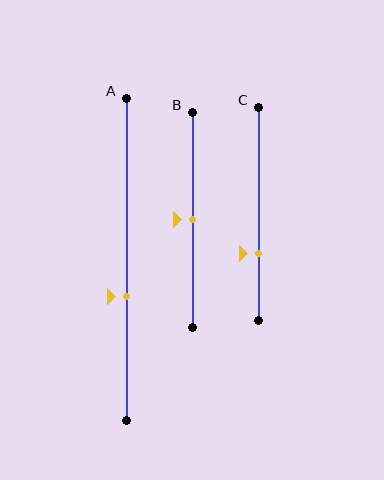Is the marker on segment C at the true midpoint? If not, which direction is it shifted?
No, the marker on segment C is shifted downward by about 18% of the segment length.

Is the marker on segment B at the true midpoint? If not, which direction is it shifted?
Yes, the marker on segment B is at the true midpoint.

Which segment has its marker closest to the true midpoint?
Segment B has its marker closest to the true midpoint.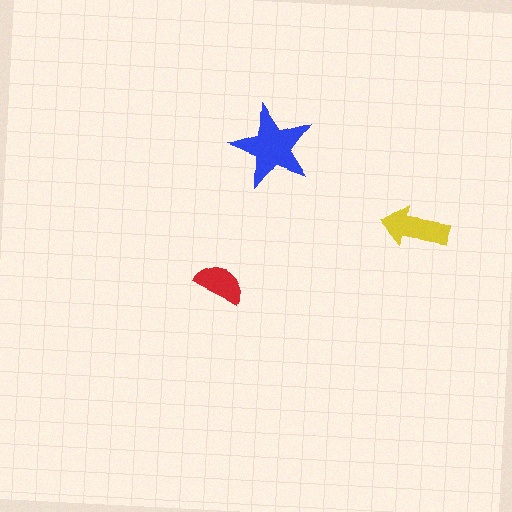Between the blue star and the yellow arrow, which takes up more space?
The blue star.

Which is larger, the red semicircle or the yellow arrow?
The yellow arrow.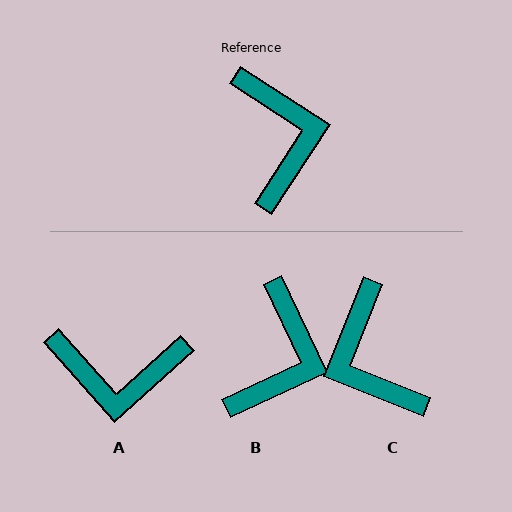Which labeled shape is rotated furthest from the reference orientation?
C, about 169 degrees away.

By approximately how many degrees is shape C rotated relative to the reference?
Approximately 169 degrees clockwise.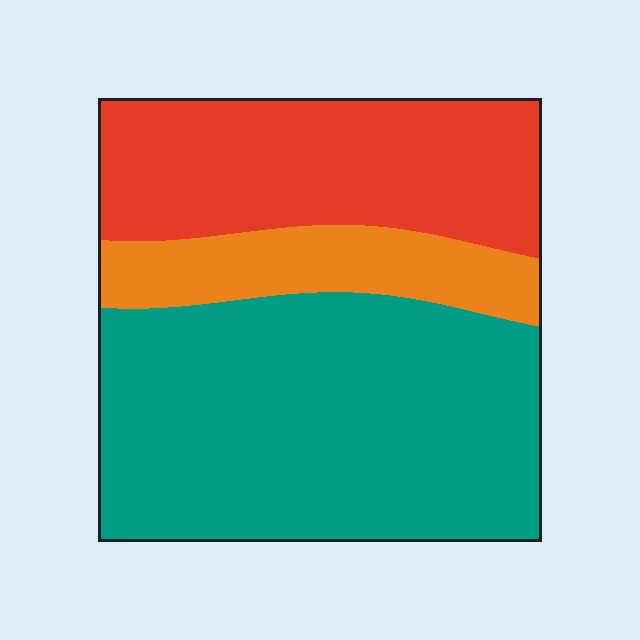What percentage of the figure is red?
Red takes up about one third (1/3) of the figure.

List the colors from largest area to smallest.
From largest to smallest: teal, red, orange.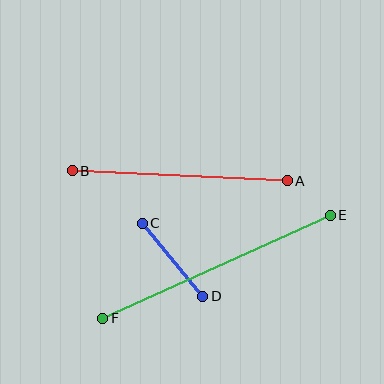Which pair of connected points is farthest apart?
Points E and F are farthest apart.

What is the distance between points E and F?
The distance is approximately 250 pixels.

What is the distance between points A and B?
The distance is approximately 215 pixels.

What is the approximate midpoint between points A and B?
The midpoint is at approximately (180, 176) pixels.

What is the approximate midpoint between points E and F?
The midpoint is at approximately (216, 267) pixels.